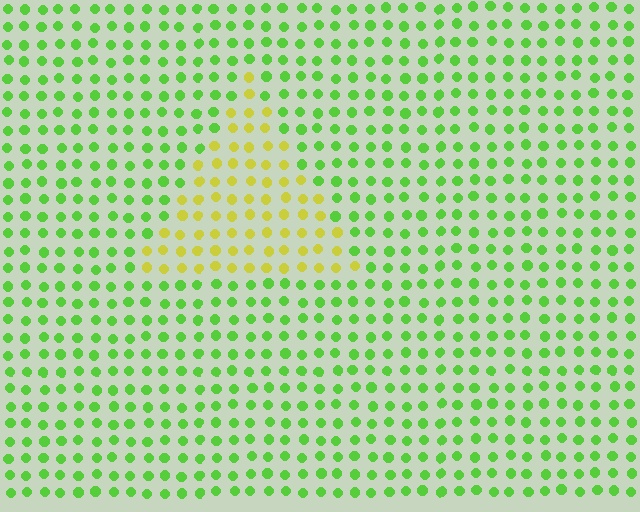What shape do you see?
I see a triangle.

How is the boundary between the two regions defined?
The boundary is defined purely by a slight shift in hue (about 47 degrees). Spacing, size, and orientation are identical on both sides.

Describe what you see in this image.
The image is filled with small lime elements in a uniform arrangement. A triangle-shaped region is visible where the elements are tinted to a slightly different hue, forming a subtle color boundary.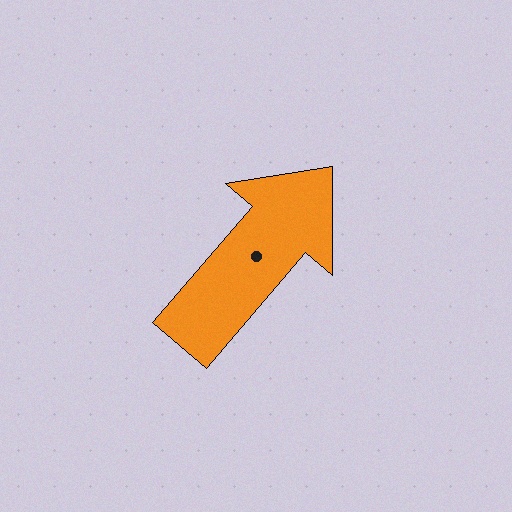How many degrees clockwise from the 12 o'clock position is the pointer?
Approximately 41 degrees.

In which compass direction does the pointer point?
Northeast.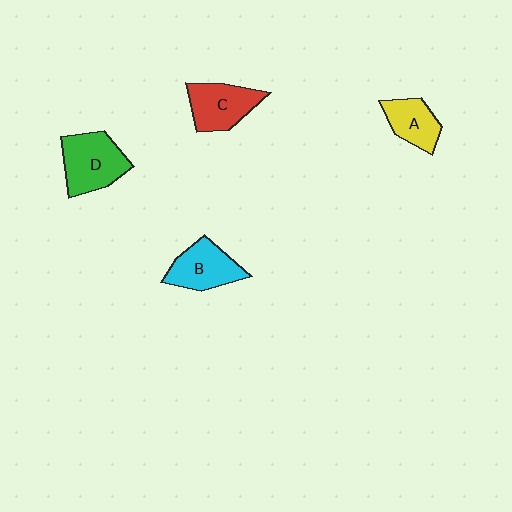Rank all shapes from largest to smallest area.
From largest to smallest: D (green), C (red), B (cyan), A (yellow).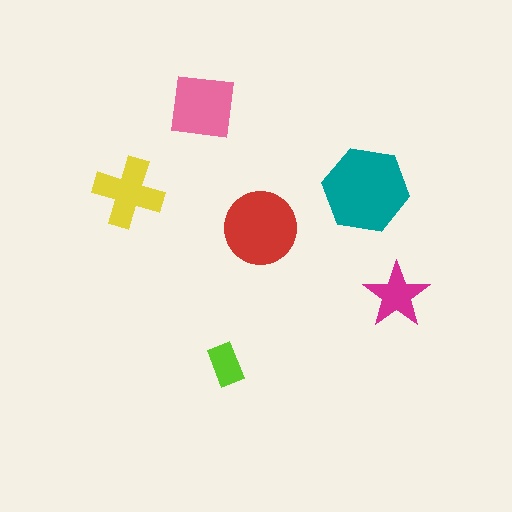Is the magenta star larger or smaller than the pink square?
Smaller.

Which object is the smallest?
The lime rectangle.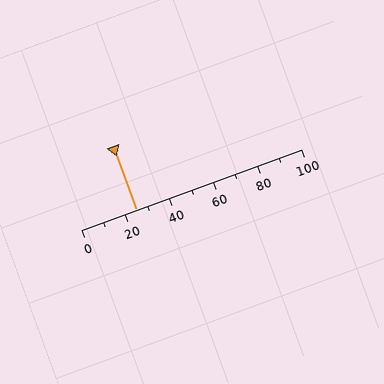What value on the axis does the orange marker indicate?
The marker indicates approximately 25.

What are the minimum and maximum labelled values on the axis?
The axis runs from 0 to 100.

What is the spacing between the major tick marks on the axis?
The major ticks are spaced 20 apart.